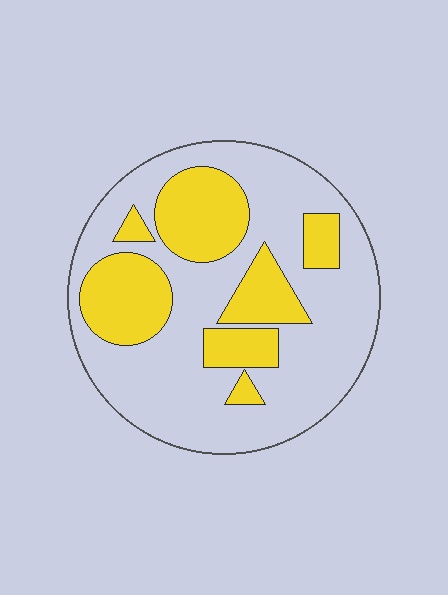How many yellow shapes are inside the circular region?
7.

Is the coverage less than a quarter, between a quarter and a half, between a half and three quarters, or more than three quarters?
Between a quarter and a half.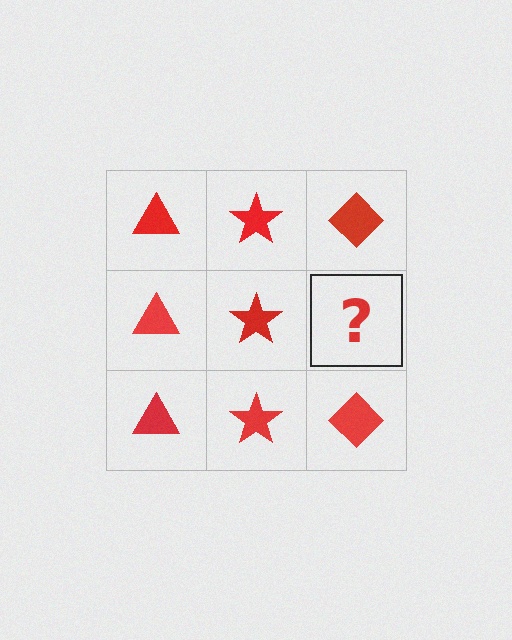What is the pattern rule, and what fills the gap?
The rule is that each column has a consistent shape. The gap should be filled with a red diamond.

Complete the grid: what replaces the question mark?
The question mark should be replaced with a red diamond.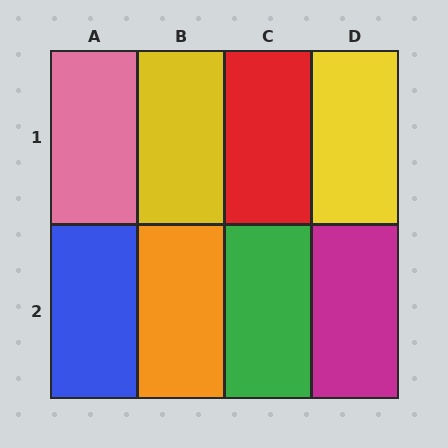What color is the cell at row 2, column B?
Orange.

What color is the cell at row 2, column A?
Blue.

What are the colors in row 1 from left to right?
Pink, yellow, red, yellow.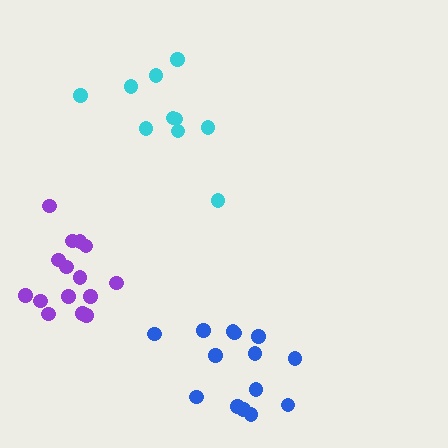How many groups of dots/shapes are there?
There are 3 groups.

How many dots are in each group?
Group 1: 15 dots, Group 2: 10 dots, Group 3: 14 dots (39 total).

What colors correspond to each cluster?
The clusters are colored: purple, cyan, blue.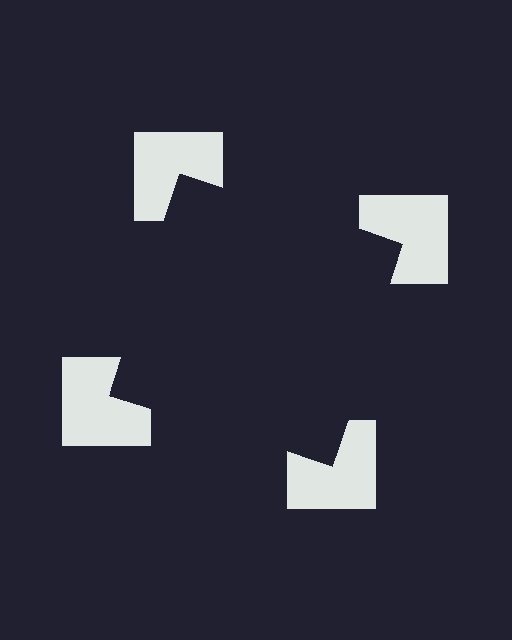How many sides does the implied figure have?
4 sides.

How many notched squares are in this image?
There are 4 — one at each vertex of the illusory square.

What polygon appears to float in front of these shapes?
An illusory square — its edges are inferred from the aligned wedge cuts in the notched squares, not physically drawn.